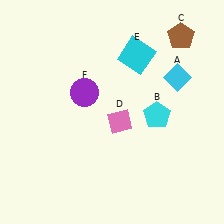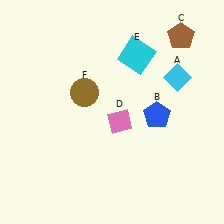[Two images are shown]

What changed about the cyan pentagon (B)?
In Image 1, B is cyan. In Image 2, it changed to blue.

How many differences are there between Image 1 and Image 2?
There are 2 differences between the two images.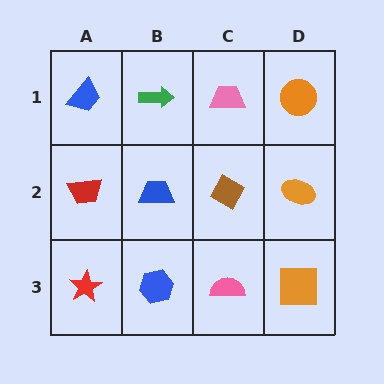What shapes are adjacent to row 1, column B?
A blue trapezoid (row 2, column B), a blue trapezoid (row 1, column A), a pink trapezoid (row 1, column C).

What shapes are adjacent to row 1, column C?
A brown diamond (row 2, column C), a green arrow (row 1, column B), an orange circle (row 1, column D).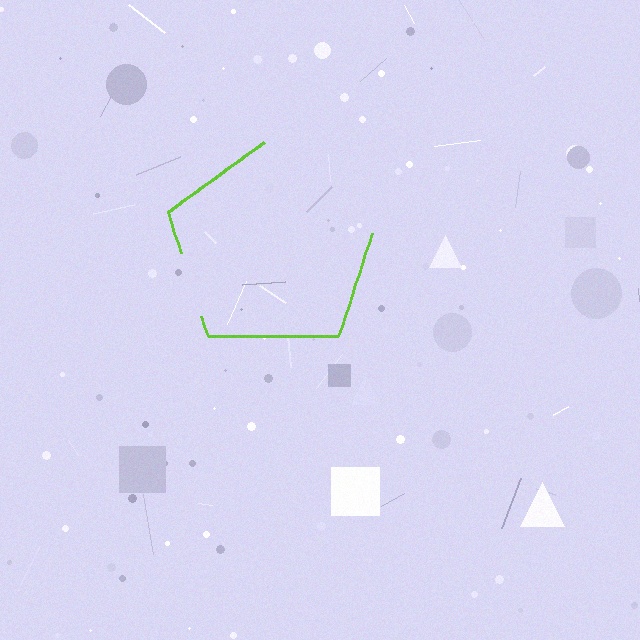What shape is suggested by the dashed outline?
The dashed outline suggests a pentagon.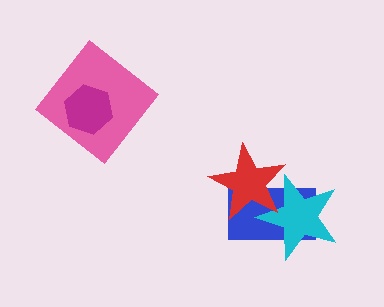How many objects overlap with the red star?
2 objects overlap with the red star.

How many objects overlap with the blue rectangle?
2 objects overlap with the blue rectangle.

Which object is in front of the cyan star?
The red star is in front of the cyan star.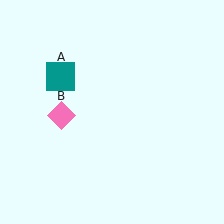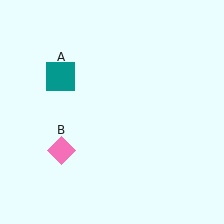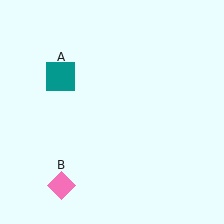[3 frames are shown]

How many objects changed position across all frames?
1 object changed position: pink diamond (object B).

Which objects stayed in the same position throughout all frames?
Teal square (object A) remained stationary.